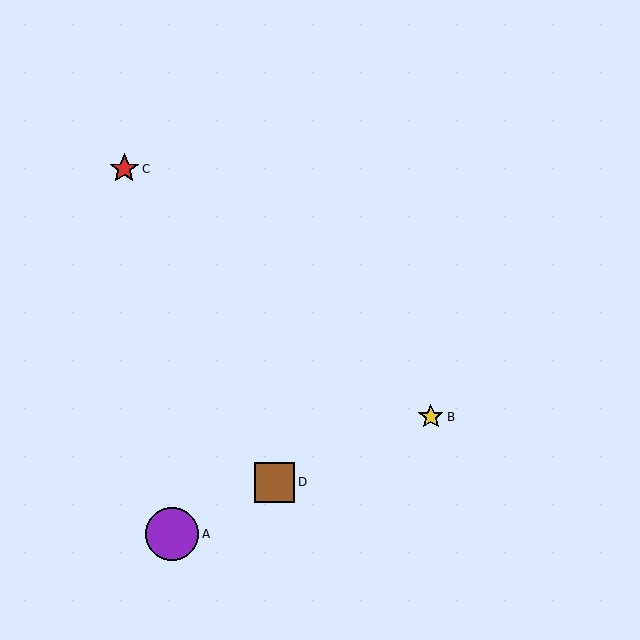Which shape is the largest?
The purple circle (labeled A) is the largest.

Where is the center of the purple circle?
The center of the purple circle is at (172, 534).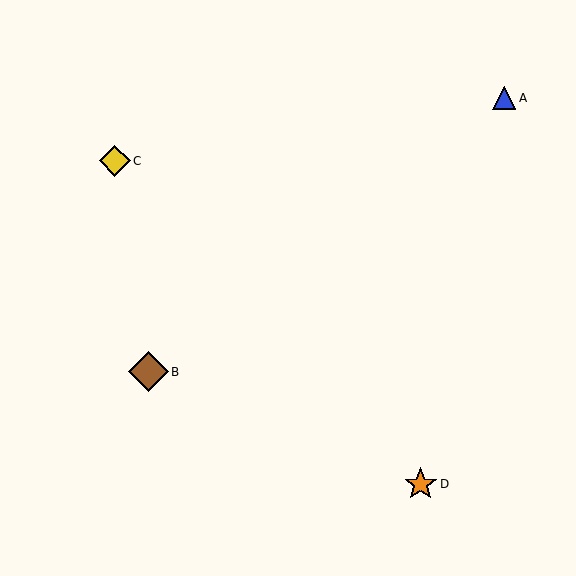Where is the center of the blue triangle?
The center of the blue triangle is at (504, 98).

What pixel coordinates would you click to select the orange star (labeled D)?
Click at (421, 484) to select the orange star D.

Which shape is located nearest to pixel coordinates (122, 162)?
The yellow diamond (labeled C) at (115, 161) is nearest to that location.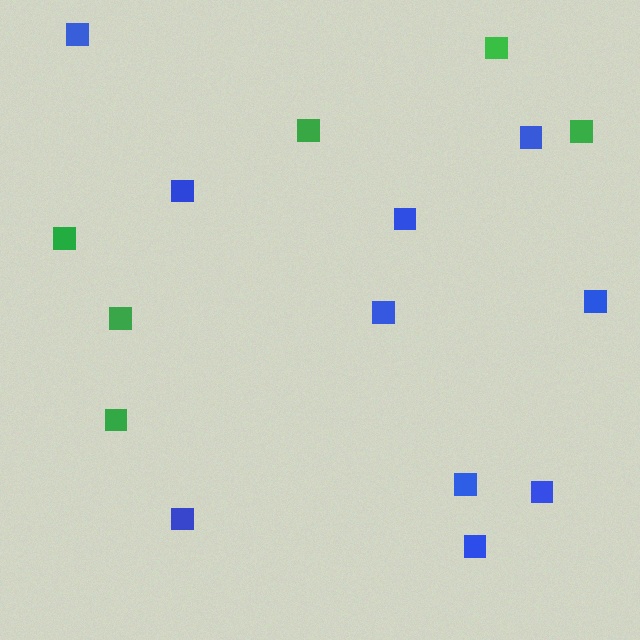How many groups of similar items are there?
There are 2 groups: one group of green squares (6) and one group of blue squares (10).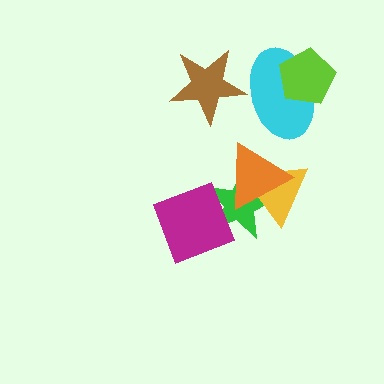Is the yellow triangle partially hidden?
Yes, it is partially covered by another shape.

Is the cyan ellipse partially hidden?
Yes, it is partially covered by another shape.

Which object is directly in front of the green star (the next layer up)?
The yellow triangle is directly in front of the green star.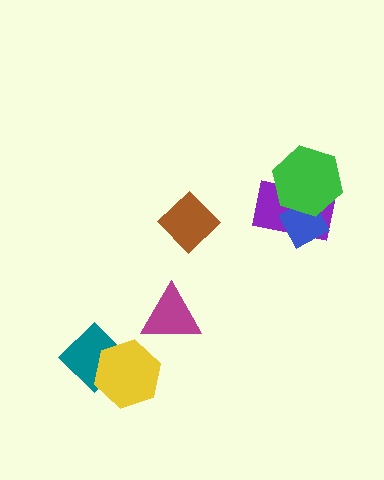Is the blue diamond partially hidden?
Yes, it is partially covered by another shape.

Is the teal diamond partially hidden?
Yes, it is partially covered by another shape.